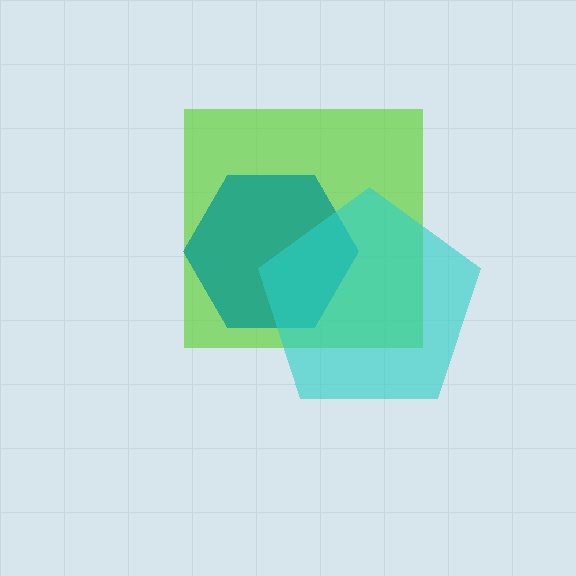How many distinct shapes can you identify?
There are 3 distinct shapes: a lime square, a teal hexagon, a cyan pentagon.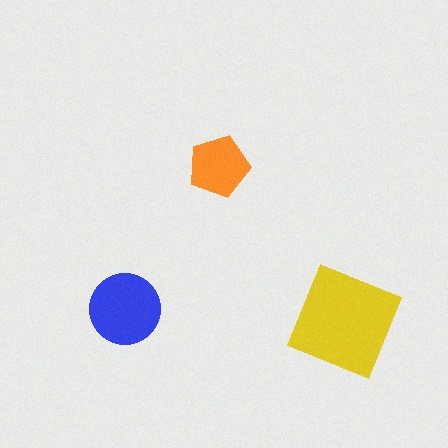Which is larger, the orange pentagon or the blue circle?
The blue circle.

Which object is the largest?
The yellow square.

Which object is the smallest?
The orange pentagon.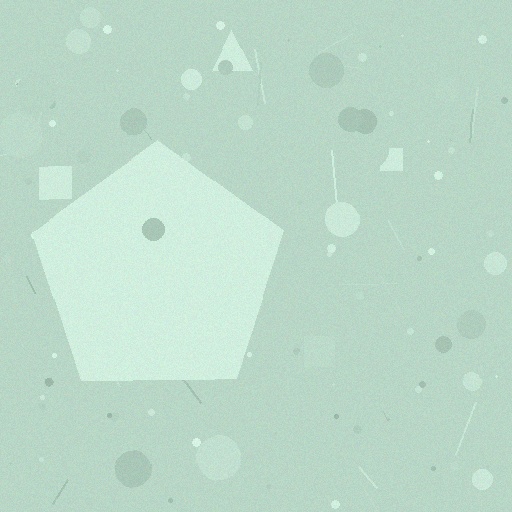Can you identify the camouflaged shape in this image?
The camouflaged shape is a pentagon.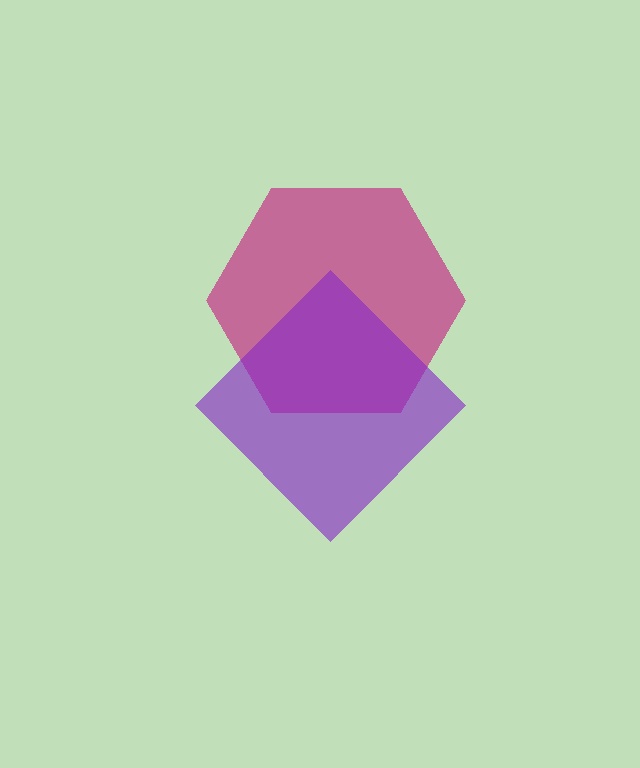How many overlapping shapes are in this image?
There are 2 overlapping shapes in the image.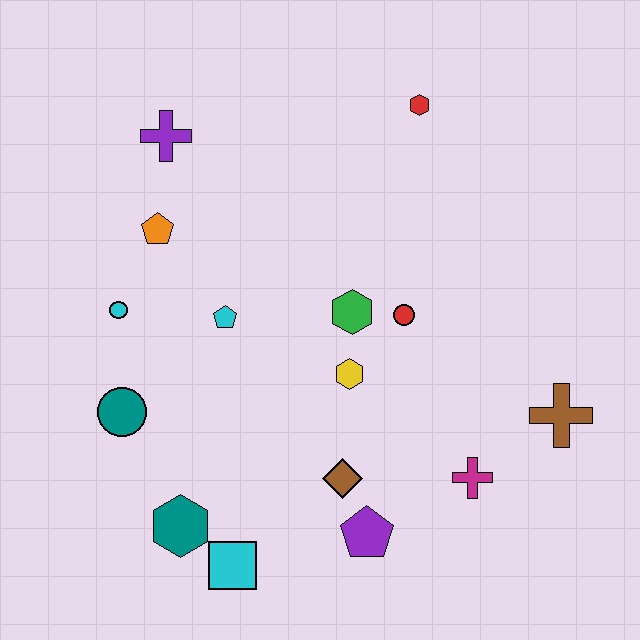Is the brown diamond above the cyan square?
Yes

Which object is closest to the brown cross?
The magenta cross is closest to the brown cross.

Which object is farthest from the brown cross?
The purple cross is farthest from the brown cross.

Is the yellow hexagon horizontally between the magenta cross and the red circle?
No